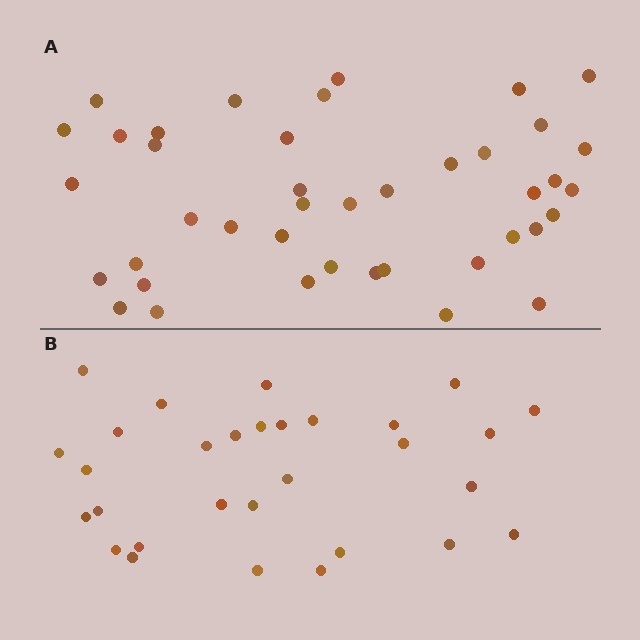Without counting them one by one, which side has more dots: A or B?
Region A (the top region) has more dots.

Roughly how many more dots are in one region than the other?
Region A has roughly 12 or so more dots than region B.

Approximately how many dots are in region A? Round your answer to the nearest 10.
About 40 dots. (The exact count is 41, which rounds to 40.)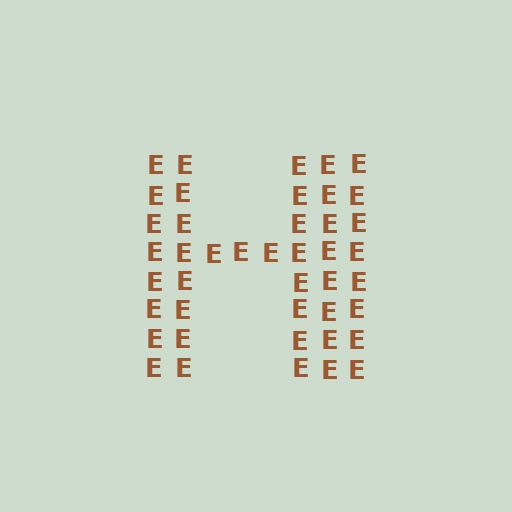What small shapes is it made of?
It is made of small letter E's.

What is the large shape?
The large shape is the letter H.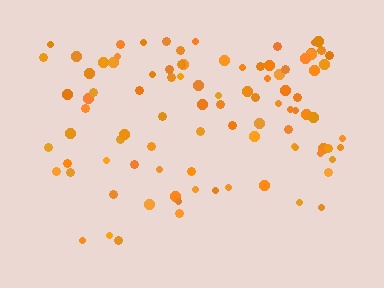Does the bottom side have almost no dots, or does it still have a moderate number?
Still a moderate number, just noticeably fewer than the top.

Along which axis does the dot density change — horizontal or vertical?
Vertical.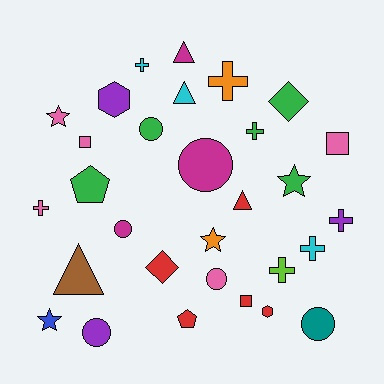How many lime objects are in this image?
There is 1 lime object.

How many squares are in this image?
There are 3 squares.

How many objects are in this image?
There are 30 objects.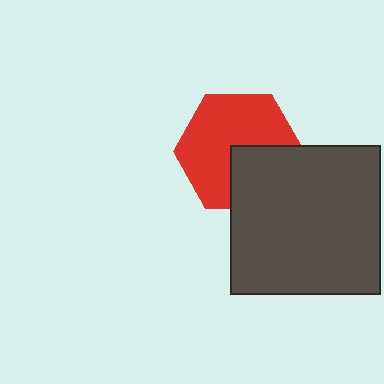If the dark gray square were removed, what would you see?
You would see the complete red hexagon.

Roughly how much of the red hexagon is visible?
Most of it is visible (roughly 66%).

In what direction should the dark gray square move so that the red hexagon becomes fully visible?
The dark gray square should move toward the lower-right. That is the shortest direction to clear the overlap and leave the red hexagon fully visible.